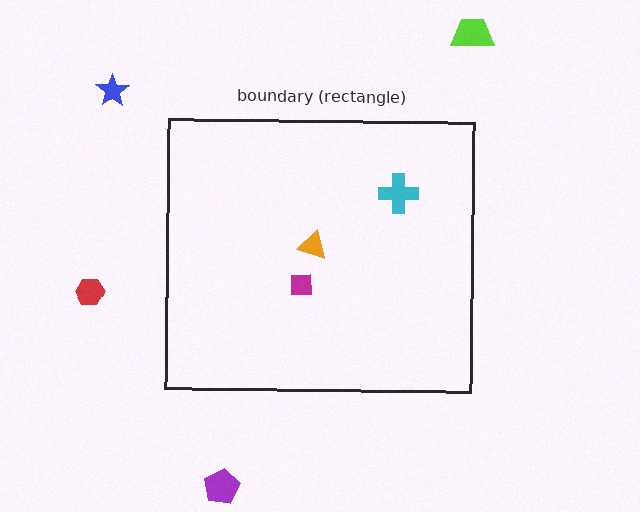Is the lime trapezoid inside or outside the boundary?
Outside.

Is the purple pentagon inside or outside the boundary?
Outside.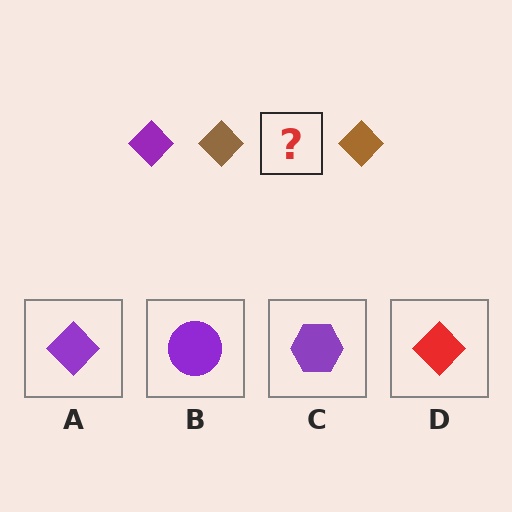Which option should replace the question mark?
Option A.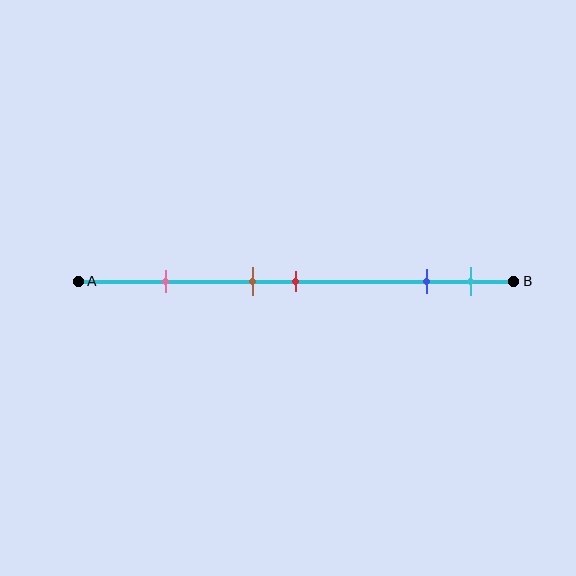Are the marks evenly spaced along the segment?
No, the marks are not evenly spaced.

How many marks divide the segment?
There are 5 marks dividing the segment.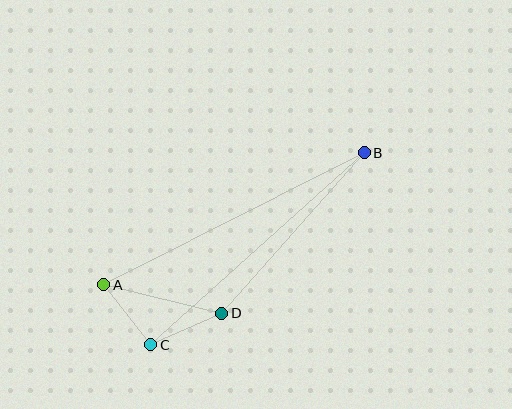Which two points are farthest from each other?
Points A and B are farthest from each other.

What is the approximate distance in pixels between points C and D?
The distance between C and D is approximately 77 pixels.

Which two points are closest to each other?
Points A and C are closest to each other.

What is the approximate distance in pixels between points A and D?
The distance between A and D is approximately 121 pixels.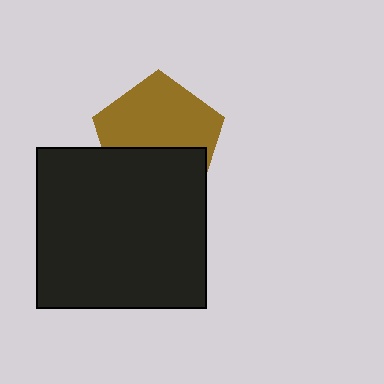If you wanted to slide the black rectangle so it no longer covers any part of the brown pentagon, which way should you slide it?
Slide it down — that is the most direct way to separate the two shapes.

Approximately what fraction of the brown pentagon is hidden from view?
Roughly 40% of the brown pentagon is hidden behind the black rectangle.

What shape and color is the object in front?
The object in front is a black rectangle.